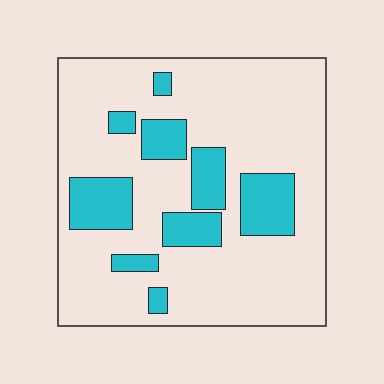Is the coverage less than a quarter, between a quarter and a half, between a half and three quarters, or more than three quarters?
Less than a quarter.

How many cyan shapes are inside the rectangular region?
9.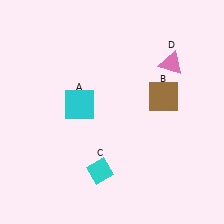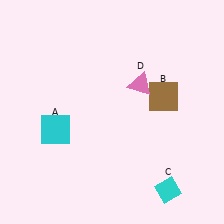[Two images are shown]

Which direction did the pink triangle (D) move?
The pink triangle (D) moved left.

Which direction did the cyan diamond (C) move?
The cyan diamond (C) moved right.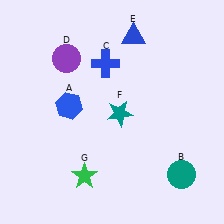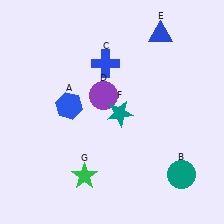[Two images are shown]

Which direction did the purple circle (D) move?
The purple circle (D) moved down.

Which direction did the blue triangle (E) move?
The blue triangle (E) moved right.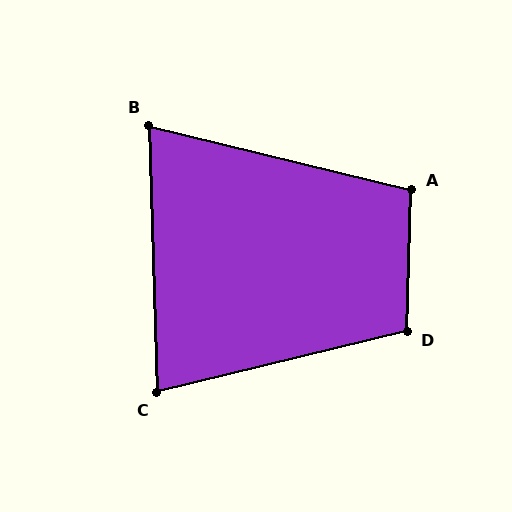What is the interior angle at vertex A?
Approximately 102 degrees (obtuse).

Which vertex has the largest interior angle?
D, at approximately 105 degrees.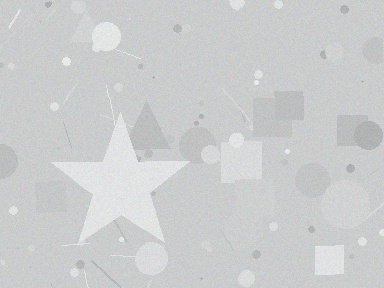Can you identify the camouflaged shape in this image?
The camouflaged shape is a star.